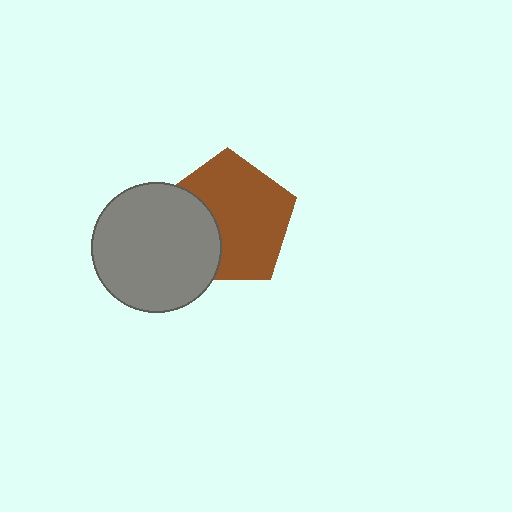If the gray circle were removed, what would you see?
You would see the complete brown pentagon.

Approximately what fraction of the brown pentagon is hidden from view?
Roughly 31% of the brown pentagon is hidden behind the gray circle.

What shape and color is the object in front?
The object in front is a gray circle.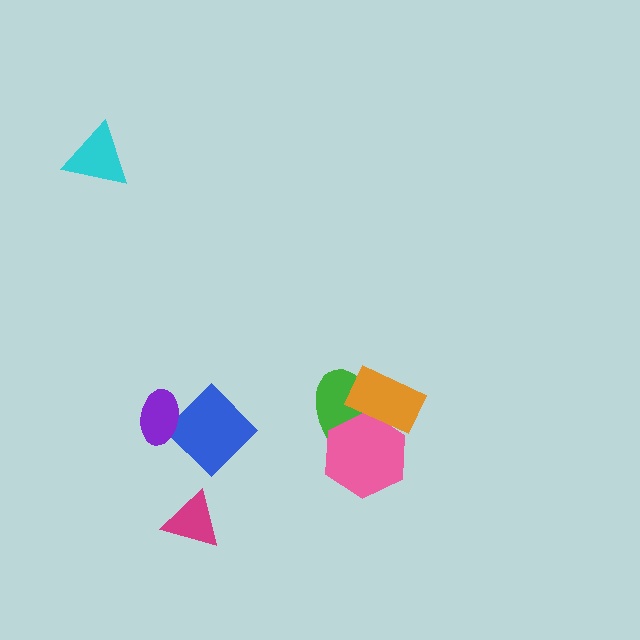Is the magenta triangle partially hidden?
No, no other shape covers it.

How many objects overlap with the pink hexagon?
2 objects overlap with the pink hexagon.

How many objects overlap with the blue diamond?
1 object overlaps with the blue diamond.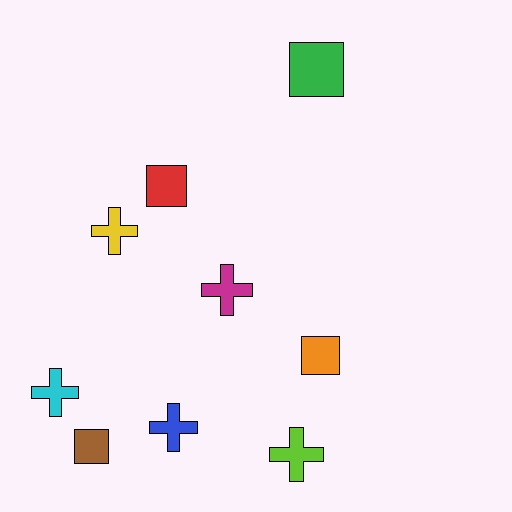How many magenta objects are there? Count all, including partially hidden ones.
There is 1 magenta object.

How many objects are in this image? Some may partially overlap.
There are 9 objects.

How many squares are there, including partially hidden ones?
There are 4 squares.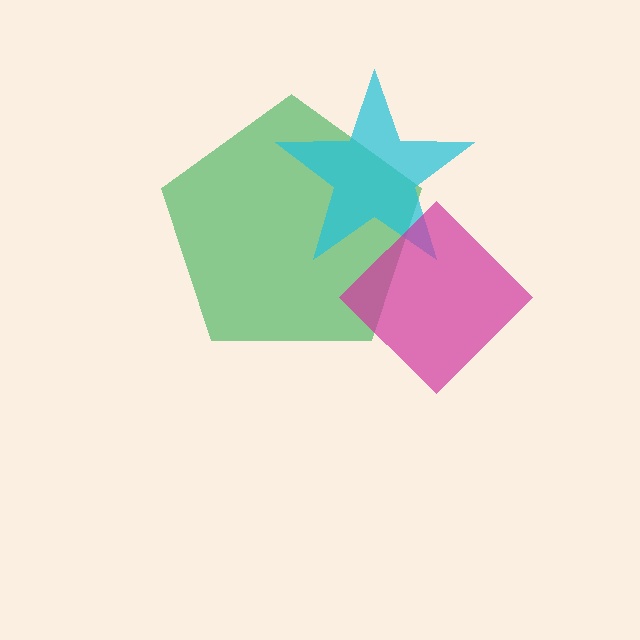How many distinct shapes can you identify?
There are 3 distinct shapes: a green pentagon, a cyan star, a magenta diamond.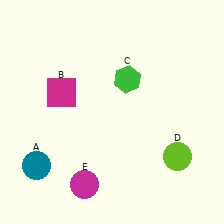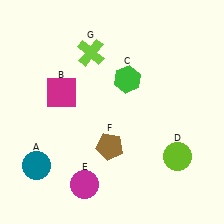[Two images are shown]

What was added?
A brown pentagon (F), a lime cross (G) were added in Image 2.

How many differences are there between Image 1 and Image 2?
There are 2 differences between the two images.